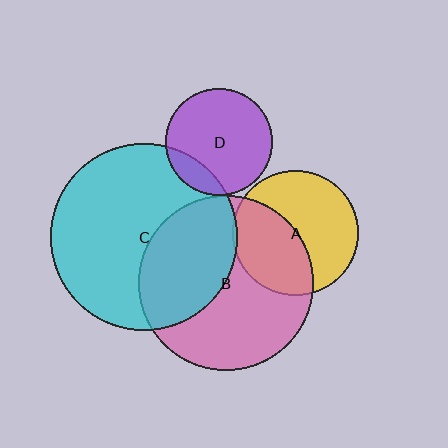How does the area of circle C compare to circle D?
Approximately 3.1 times.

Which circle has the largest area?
Circle C (cyan).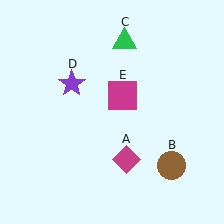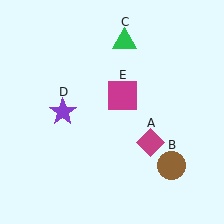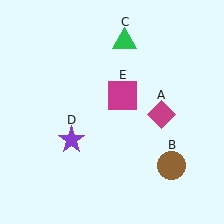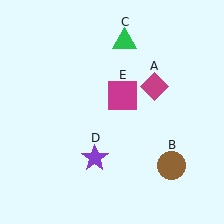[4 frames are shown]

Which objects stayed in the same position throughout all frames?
Brown circle (object B) and green triangle (object C) and magenta square (object E) remained stationary.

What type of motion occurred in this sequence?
The magenta diamond (object A), purple star (object D) rotated counterclockwise around the center of the scene.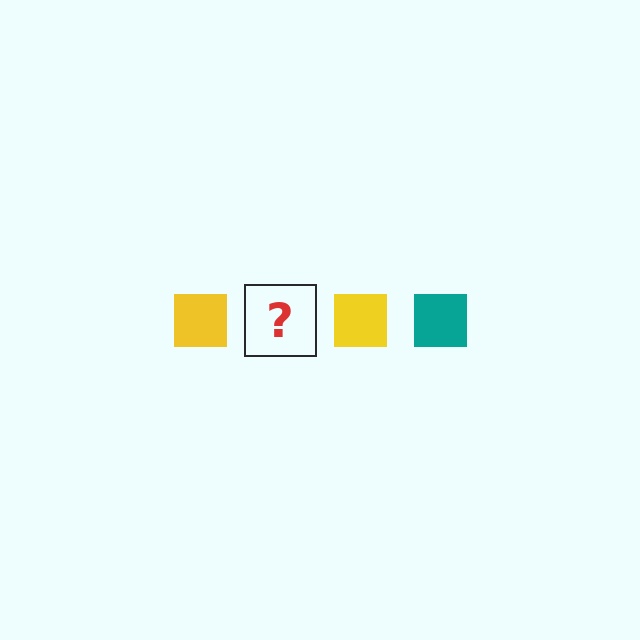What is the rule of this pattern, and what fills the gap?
The rule is that the pattern cycles through yellow, teal squares. The gap should be filled with a teal square.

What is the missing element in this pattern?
The missing element is a teal square.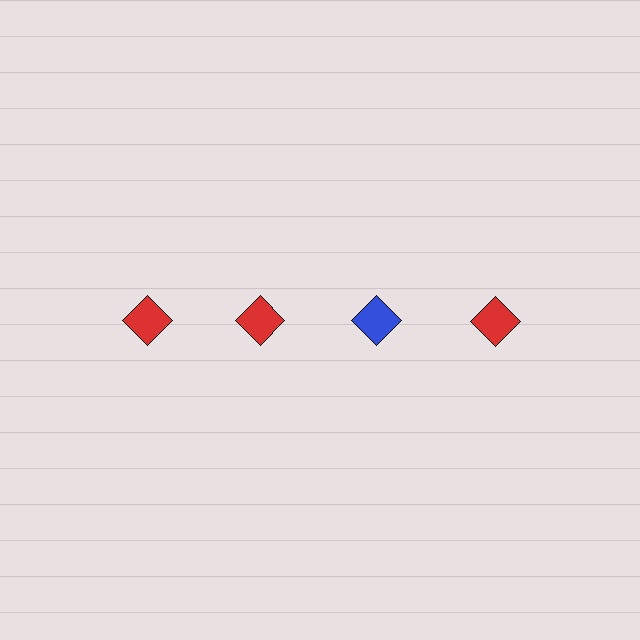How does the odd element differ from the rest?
It has a different color: blue instead of red.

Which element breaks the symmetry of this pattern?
The blue diamond in the top row, center column breaks the symmetry. All other shapes are red diamonds.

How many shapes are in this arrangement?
There are 4 shapes arranged in a grid pattern.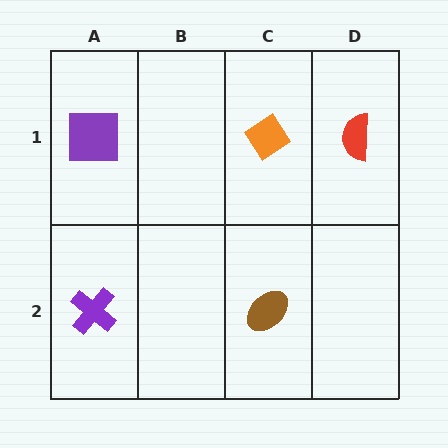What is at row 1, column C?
An orange diamond.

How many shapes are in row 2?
2 shapes.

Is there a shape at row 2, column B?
No, that cell is empty.